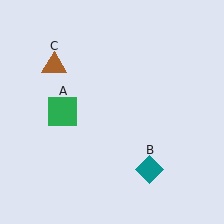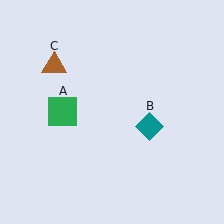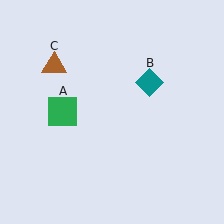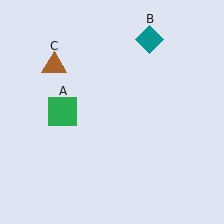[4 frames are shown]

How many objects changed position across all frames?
1 object changed position: teal diamond (object B).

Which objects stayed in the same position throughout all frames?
Green square (object A) and brown triangle (object C) remained stationary.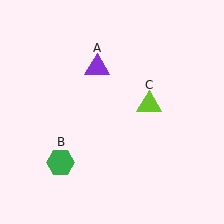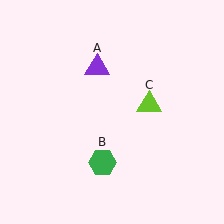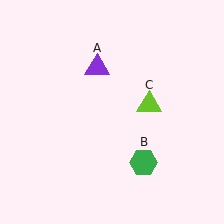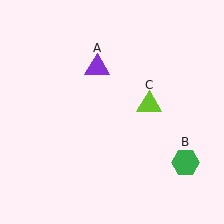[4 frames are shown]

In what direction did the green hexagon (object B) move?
The green hexagon (object B) moved right.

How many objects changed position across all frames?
1 object changed position: green hexagon (object B).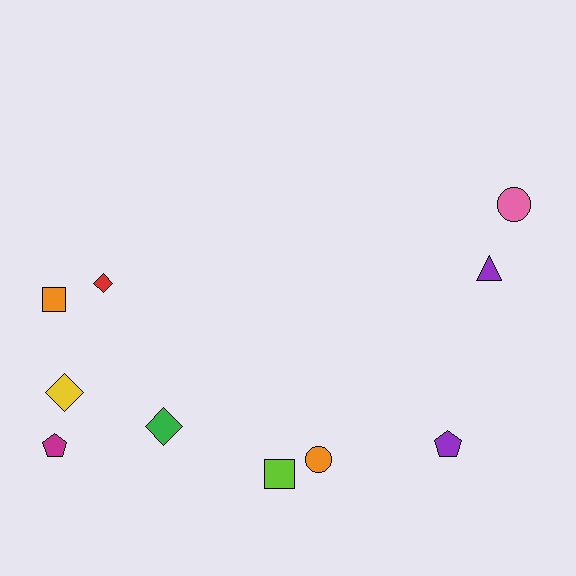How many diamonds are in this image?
There are 3 diamonds.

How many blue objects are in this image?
There are no blue objects.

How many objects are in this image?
There are 10 objects.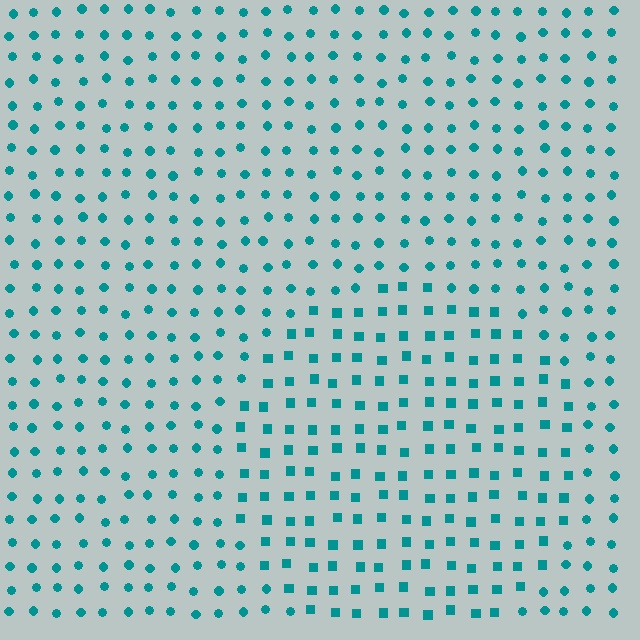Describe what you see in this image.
The image is filled with small teal elements arranged in a uniform grid. A circle-shaped region contains squares, while the surrounding area contains circles. The boundary is defined purely by the change in element shape.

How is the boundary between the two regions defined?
The boundary is defined by a change in element shape: squares inside vs. circles outside. All elements share the same color and spacing.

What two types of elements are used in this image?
The image uses squares inside the circle region and circles outside it.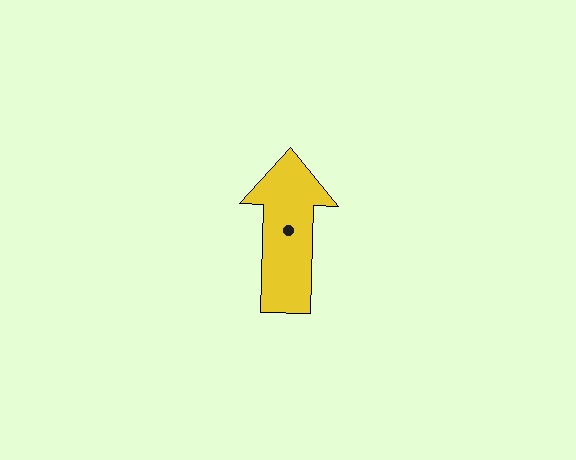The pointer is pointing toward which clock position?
Roughly 12 o'clock.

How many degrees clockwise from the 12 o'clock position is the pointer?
Approximately 2 degrees.